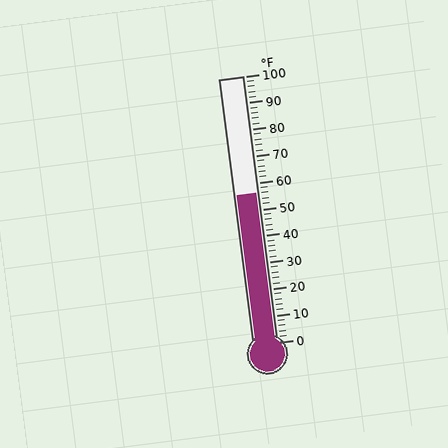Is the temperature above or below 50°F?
The temperature is above 50°F.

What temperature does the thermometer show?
The thermometer shows approximately 56°F.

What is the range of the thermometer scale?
The thermometer scale ranges from 0°F to 100°F.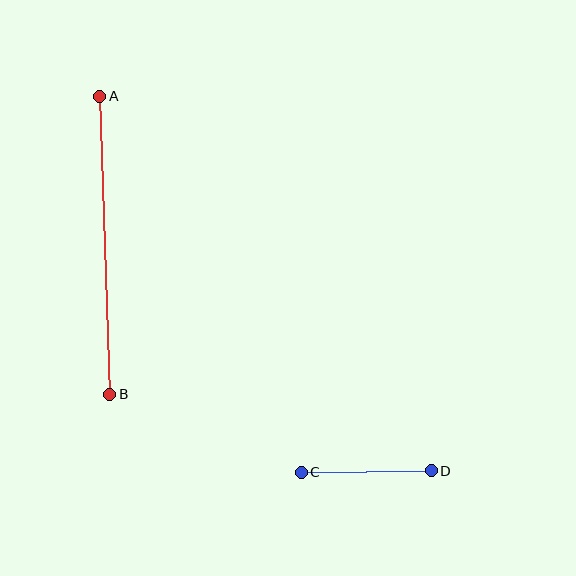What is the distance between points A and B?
The distance is approximately 299 pixels.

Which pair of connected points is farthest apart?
Points A and B are farthest apart.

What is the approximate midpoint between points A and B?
The midpoint is at approximately (105, 245) pixels.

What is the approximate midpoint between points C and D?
The midpoint is at approximately (366, 471) pixels.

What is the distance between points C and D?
The distance is approximately 130 pixels.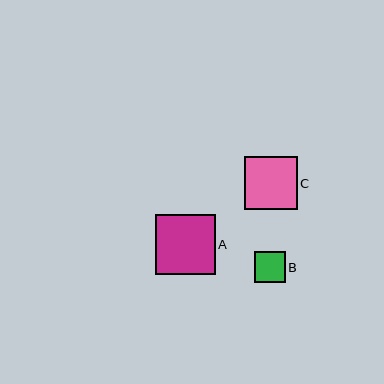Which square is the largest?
Square A is the largest with a size of approximately 60 pixels.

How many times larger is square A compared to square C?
Square A is approximately 1.1 times the size of square C.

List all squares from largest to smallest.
From largest to smallest: A, C, B.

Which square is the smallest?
Square B is the smallest with a size of approximately 31 pixels.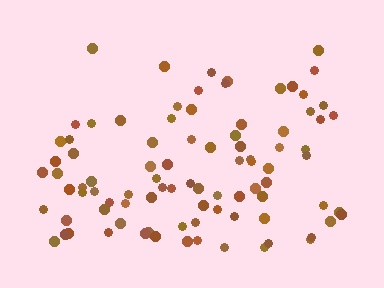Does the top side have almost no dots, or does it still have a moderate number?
Still a moderate number, just noticeably fewer than the bottom.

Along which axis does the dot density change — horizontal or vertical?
Vertical.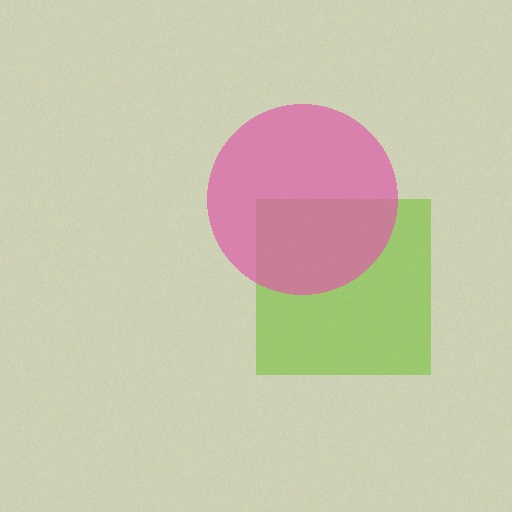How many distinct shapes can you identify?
There are 2 distinct shapes: a lime square, a pink circle.